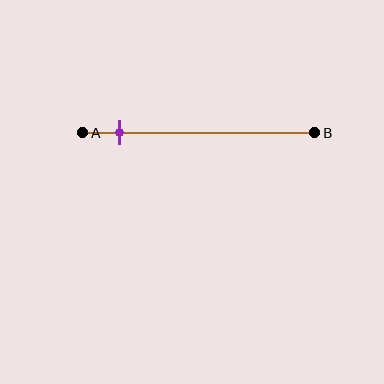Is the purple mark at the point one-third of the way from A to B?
No, the mark is at about 15% from A, not at the 33% one-third point.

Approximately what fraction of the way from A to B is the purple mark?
The purple mark is approximately 15% of the way from A to B.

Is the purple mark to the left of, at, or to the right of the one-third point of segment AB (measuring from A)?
The purple mark is to the left of the one-third point of segment AB.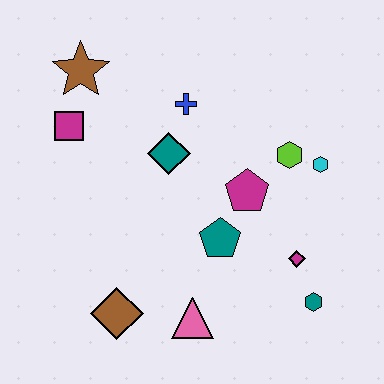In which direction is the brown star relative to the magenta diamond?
The brown star is to the left of the magenta diamond.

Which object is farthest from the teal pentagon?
The brown star is farthest from the teal pentagon.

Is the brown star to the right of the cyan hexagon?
No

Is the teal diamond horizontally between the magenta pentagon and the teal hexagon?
No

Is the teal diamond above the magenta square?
No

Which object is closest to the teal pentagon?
The magenta pentagon is closest to the teal pentagon.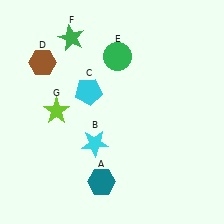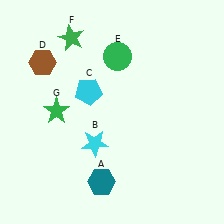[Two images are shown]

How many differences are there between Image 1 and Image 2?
There is 1 difference between the two images.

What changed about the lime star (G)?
In Image 1, G is lime. In Image 2, it changed to green.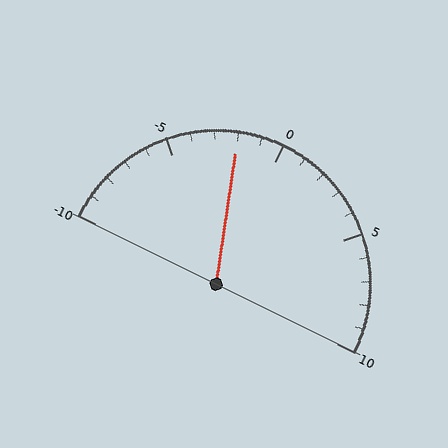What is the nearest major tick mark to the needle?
The nearest major tick mark is 0.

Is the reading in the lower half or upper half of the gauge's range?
The reading is in the lower half of the range (-10 to 10).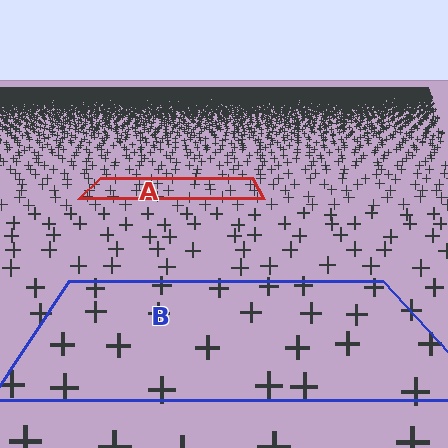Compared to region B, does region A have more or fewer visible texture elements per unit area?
Region A has more texture elements per unit area — they are packed more densely because it is farther away.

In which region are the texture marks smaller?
The texture marks are smaller in region A, because it is farther away.